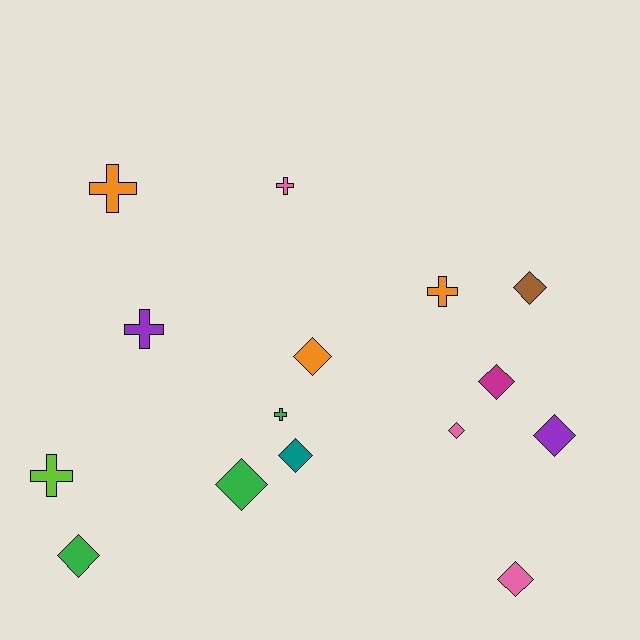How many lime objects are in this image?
There is 1 lime object.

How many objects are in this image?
There are 15 objects.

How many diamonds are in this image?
There are 9 diamonds.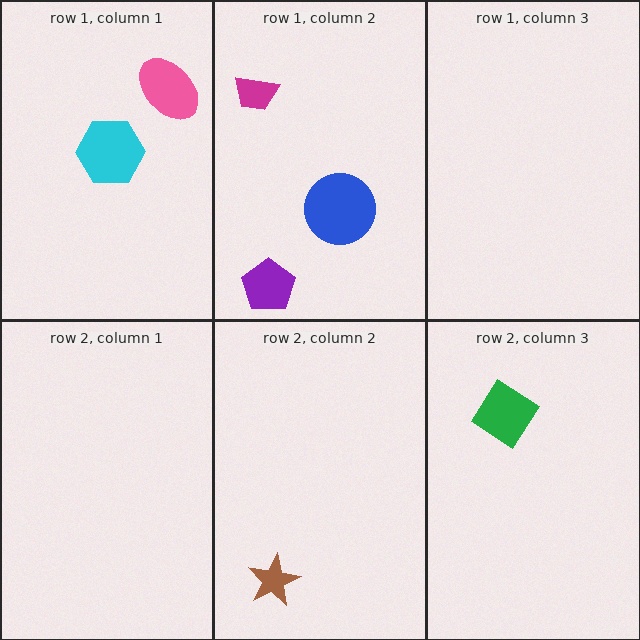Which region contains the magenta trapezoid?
The row 1, column 2 region.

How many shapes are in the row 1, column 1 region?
2.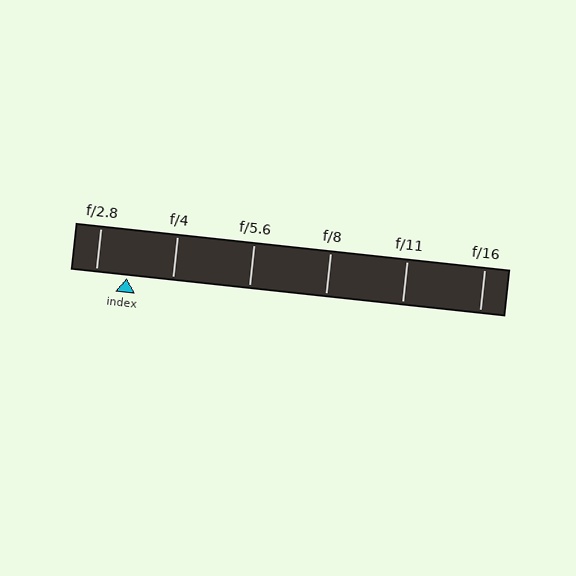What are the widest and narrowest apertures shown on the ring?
The widest aperture shown is f/2.8 and the narrowest is f/16.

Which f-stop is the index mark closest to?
The index mark is closest to f/2.8.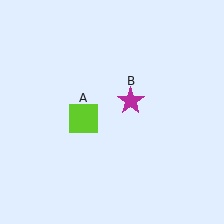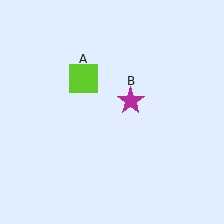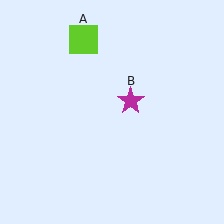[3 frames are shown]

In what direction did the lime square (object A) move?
The lime square (object A) moved up.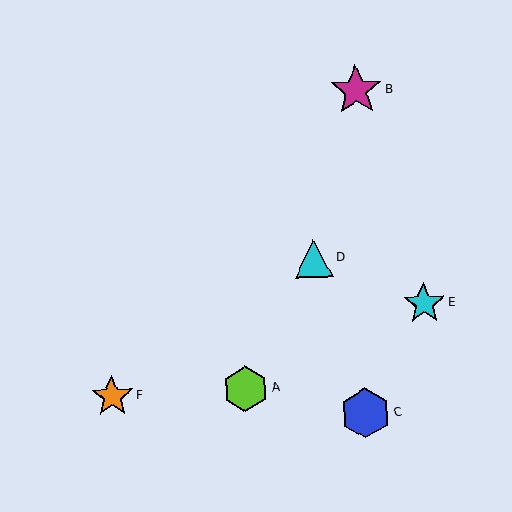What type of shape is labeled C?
Shape C is a blue hexagon.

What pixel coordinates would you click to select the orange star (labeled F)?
Click at (112, 396) to select the orange star F.